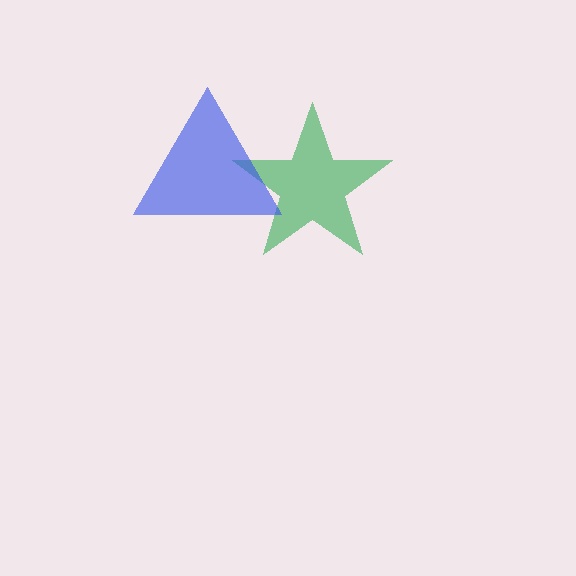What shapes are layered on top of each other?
The layered shapes are: a green star, a blue triangle.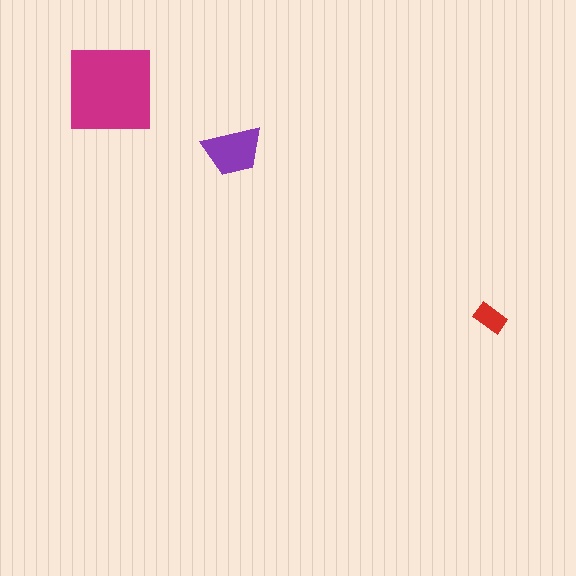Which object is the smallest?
The red rectangle.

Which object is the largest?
The magenta square.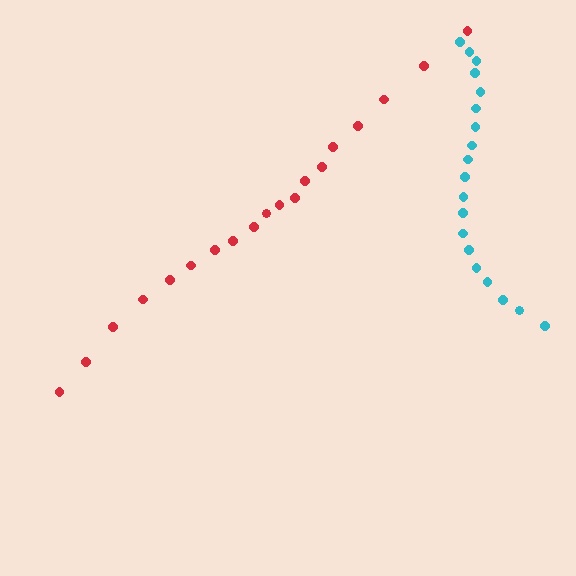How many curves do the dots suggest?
There are 2 distinct paths.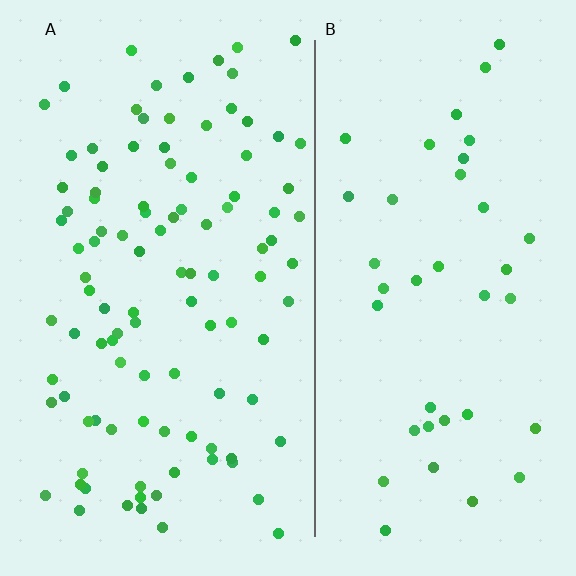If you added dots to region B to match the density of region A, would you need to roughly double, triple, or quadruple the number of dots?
Approximately triple.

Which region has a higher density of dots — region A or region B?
A (the left).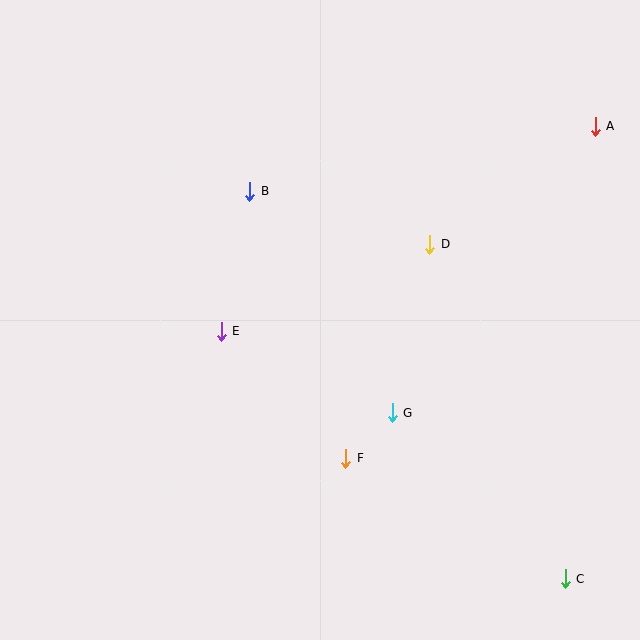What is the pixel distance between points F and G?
The distance between F and G is 65 pixels.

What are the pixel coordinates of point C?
Point C is at (565, 579).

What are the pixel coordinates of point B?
Point B is at (250, 191).